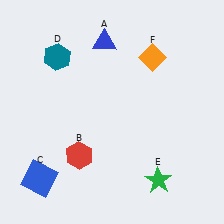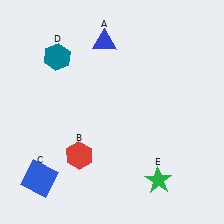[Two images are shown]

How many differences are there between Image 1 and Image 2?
There is 1 difference between the two images.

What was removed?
The orange diamond (F) was removed in Image 2.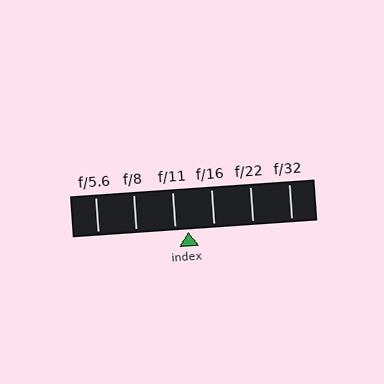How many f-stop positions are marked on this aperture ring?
There are 6 f-stop positions marked.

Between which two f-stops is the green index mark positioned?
The index mark is between f/11 and f/16.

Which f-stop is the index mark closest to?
The index mark is closest to f/11.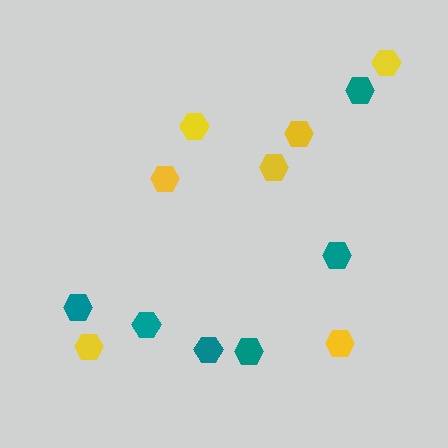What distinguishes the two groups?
There are 2 groups: one group of teal hexagons (6) and one group of yellow hexagons (7).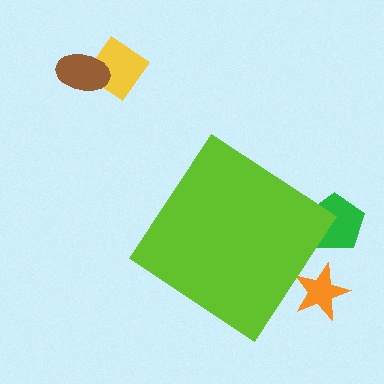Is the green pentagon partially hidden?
Yes, the green pentagon is partially hidden behind the lime diamond.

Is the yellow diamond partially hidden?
No, the yellow diamond is fully visible.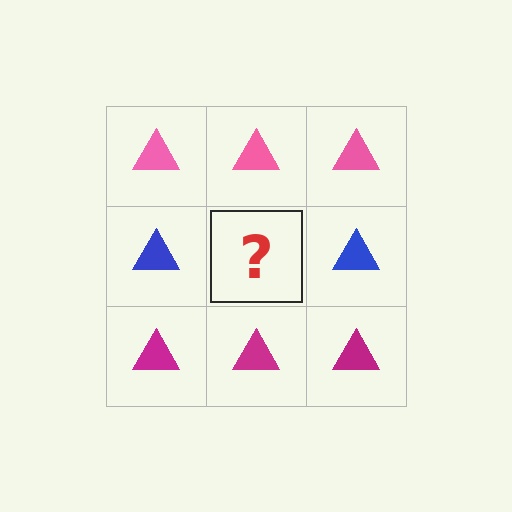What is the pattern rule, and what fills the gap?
The rule is that each row has a consistent color. The gap should be filled with a blue triangle.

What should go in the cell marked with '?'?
The missing cell should contain a blue triangle.